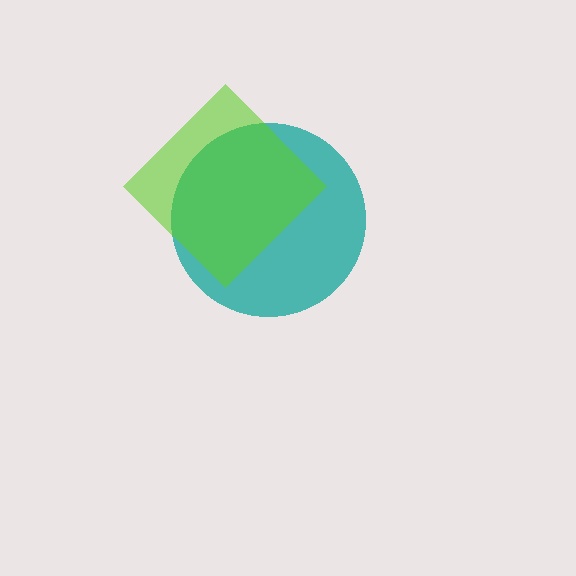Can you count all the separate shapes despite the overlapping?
Yes, there are 2 separate shapes.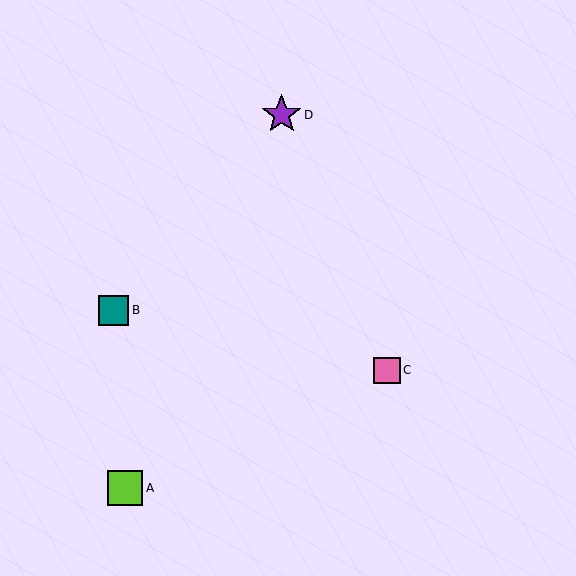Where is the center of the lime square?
The center of the lime square is at (125, 488).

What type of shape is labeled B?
Shape B is a teal square.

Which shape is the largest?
The purple star (labeled D) is the largest.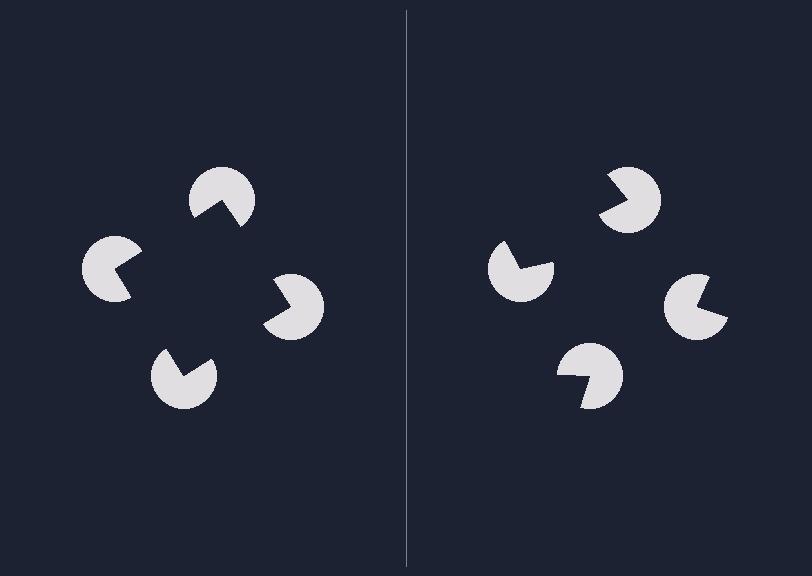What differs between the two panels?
The pac-man discs are positioned identically on both sides; only the wedge orientations differ. On the left they align to a square; on the right they are misaligned.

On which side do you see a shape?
An illusory square appears on the left side. On the right side the wedge cuts are rotated, so no coherent shape forms.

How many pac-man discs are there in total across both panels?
8 — 4 on each side.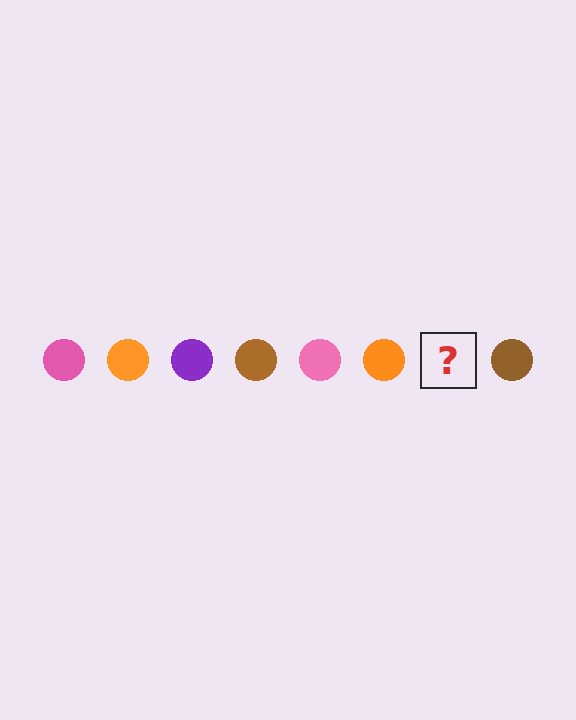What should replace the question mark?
The question mark should be replaced with a purple circle.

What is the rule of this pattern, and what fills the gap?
The rule is that the pattern cycles through pink, orange, purple, brown circles. The gap should be filled with a purple circle.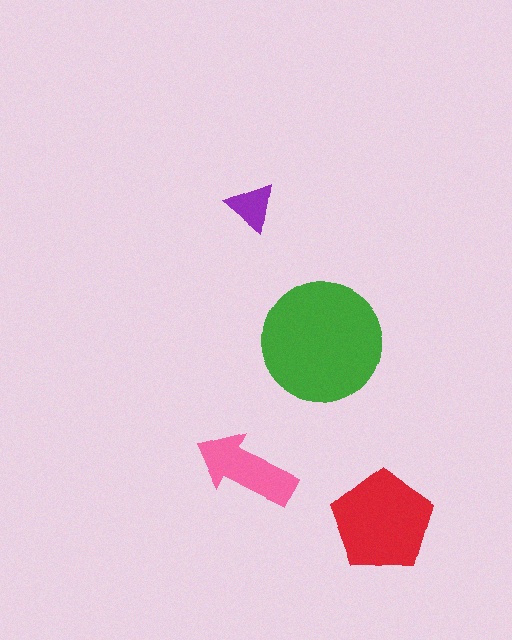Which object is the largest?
The green circle.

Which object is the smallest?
The purple triangle.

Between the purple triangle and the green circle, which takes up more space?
The green circle.